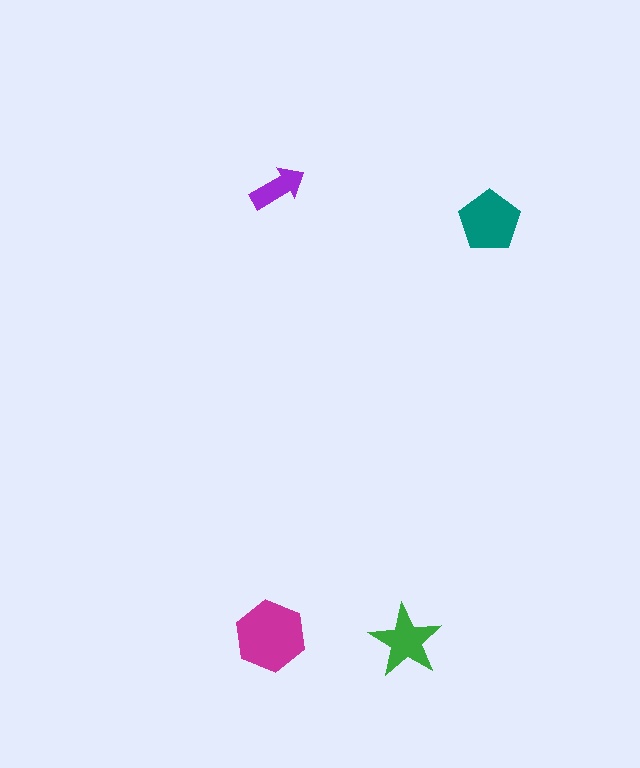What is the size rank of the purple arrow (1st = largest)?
4th.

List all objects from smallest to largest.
The purple arrow, the green star, the teal pentagon, the magenta hexagon.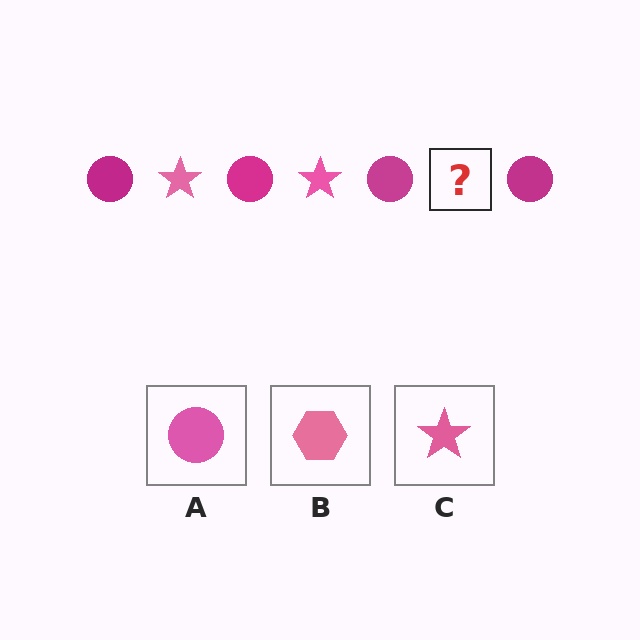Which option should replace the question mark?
Option C.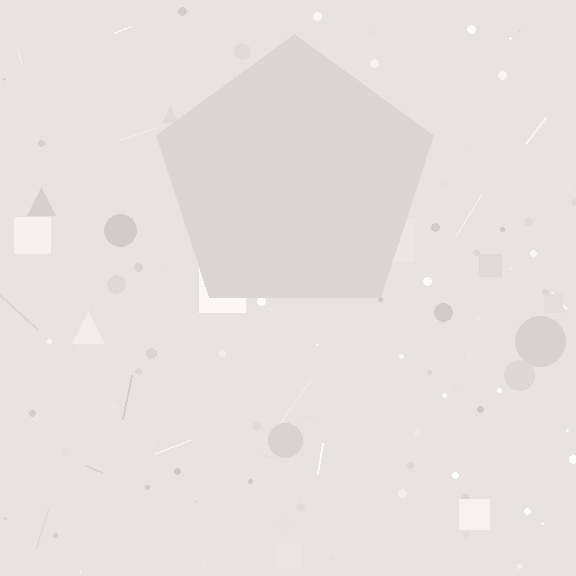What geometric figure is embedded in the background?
A pentagon is embedded in the background.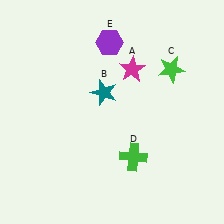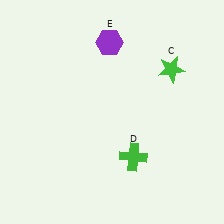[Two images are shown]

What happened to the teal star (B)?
The teal star (B) was removed in Image 2. It was in the top-left area of Image 1.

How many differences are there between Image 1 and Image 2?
There are 2 differences between the two images.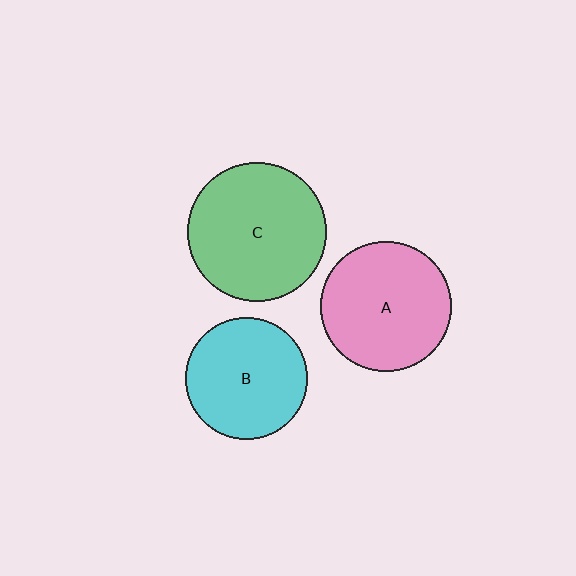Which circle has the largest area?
Circle C (green).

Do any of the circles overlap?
No, none of the circles overlap.